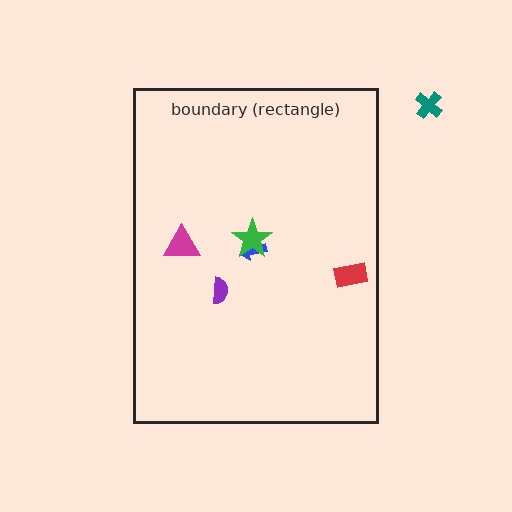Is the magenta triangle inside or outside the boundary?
Inside.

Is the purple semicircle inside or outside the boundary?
Inside.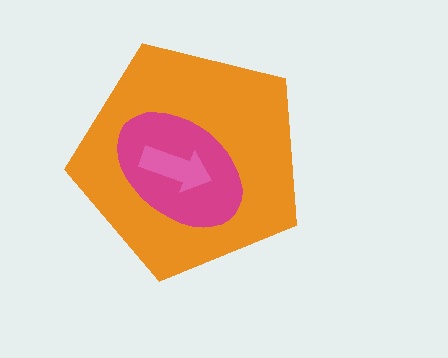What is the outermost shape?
The orange pentagon.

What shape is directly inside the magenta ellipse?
The pink arrow.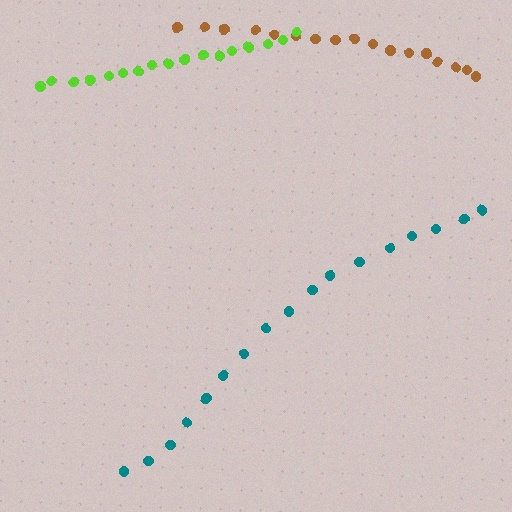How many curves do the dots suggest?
There are 3 distinct paths.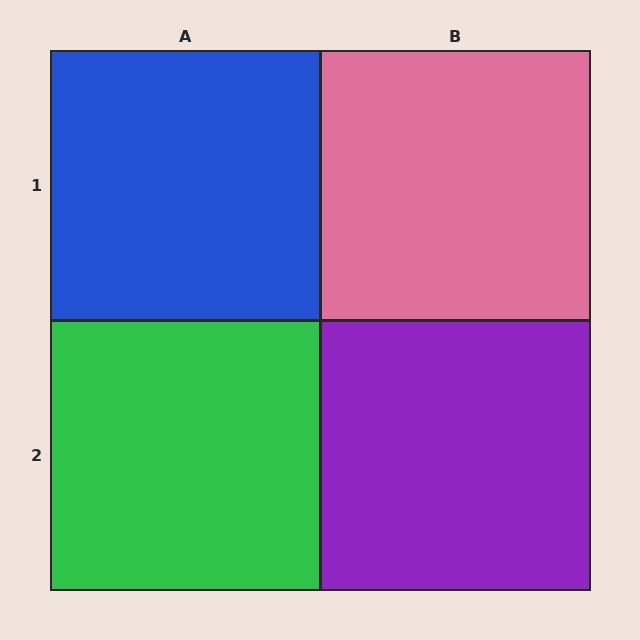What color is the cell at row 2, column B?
Purple.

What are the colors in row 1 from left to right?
Blue, pink.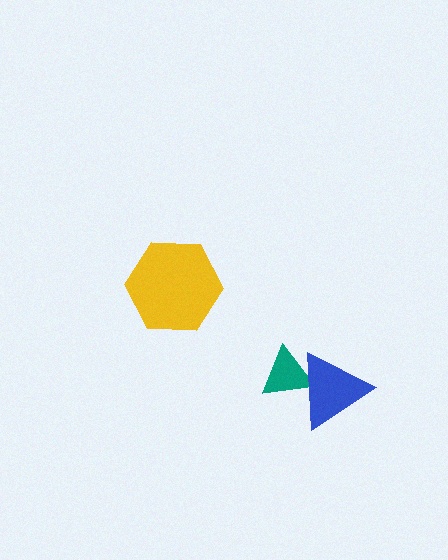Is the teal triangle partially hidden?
Yes, it is partially covered by another shape.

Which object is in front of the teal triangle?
The blue triangle is in front of the teal triangle.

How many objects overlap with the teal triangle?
1 object overlaps with the teal triangle.